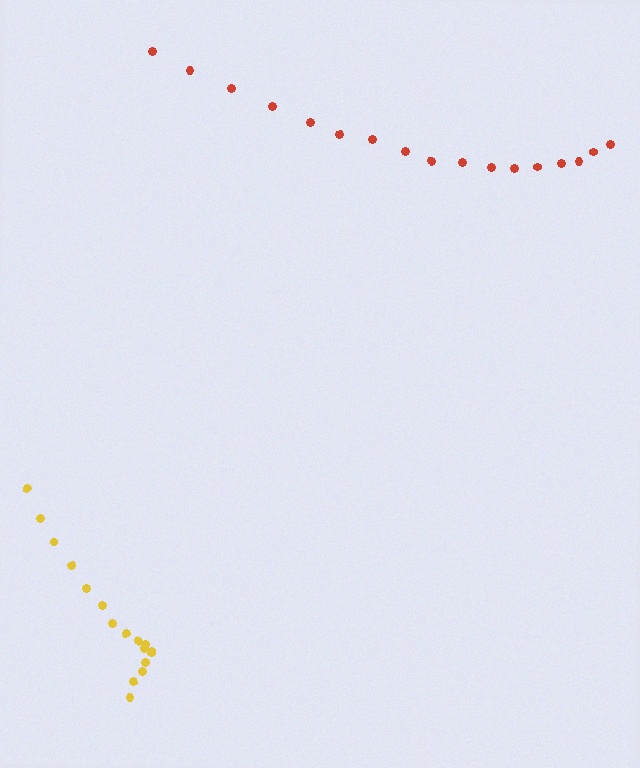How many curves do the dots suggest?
There are 2 distinct paths.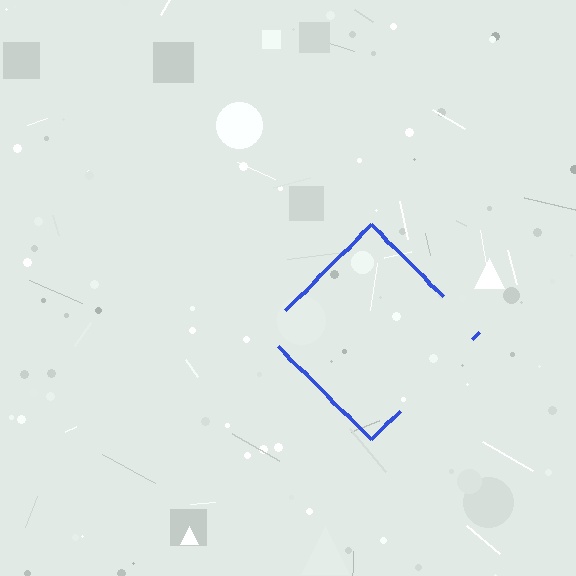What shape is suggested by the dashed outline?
The dashed outline suggests a diamond.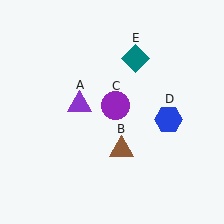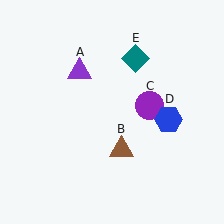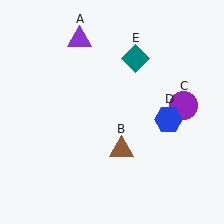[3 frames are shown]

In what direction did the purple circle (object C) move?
The purple circle (object C) moved right.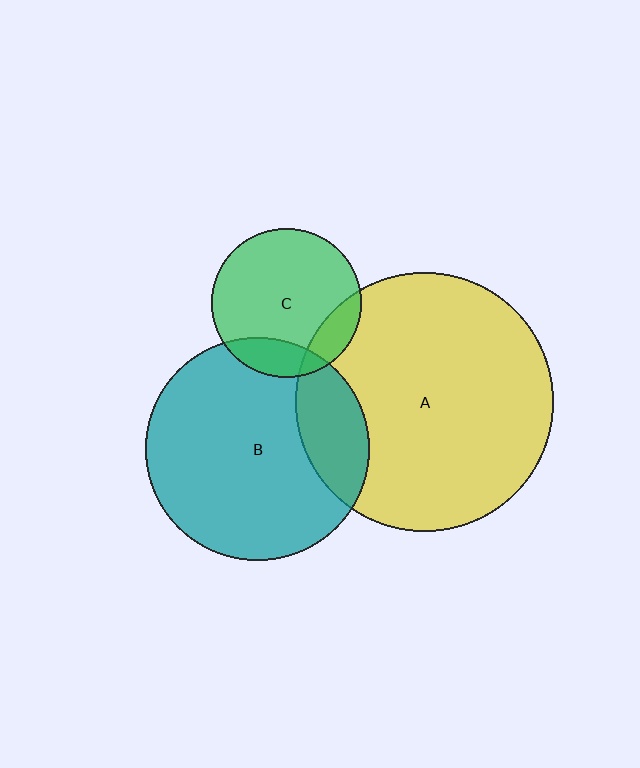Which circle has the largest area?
Circle A (yellow).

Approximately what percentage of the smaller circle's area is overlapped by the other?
Approximately 15%.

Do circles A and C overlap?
Yes.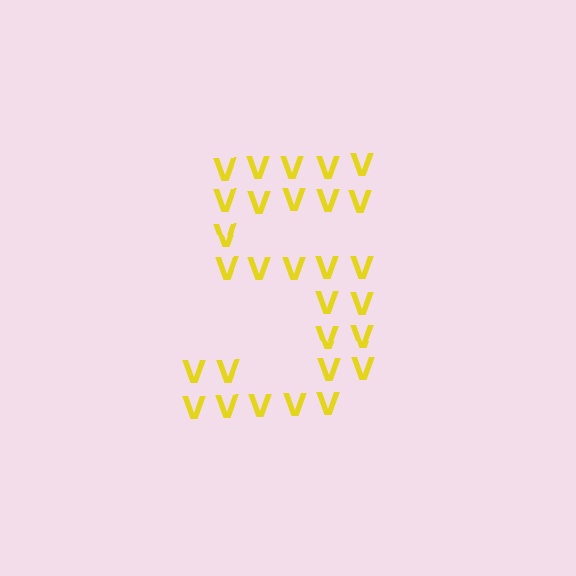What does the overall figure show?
The overall figure shows the digit 5.